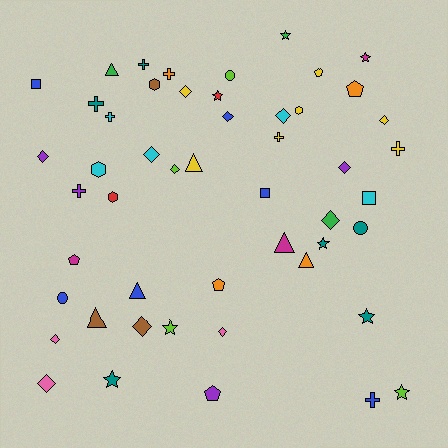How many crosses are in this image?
There are 8 crosses.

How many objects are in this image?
There are 50 objects.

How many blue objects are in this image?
There are 6 blue objects.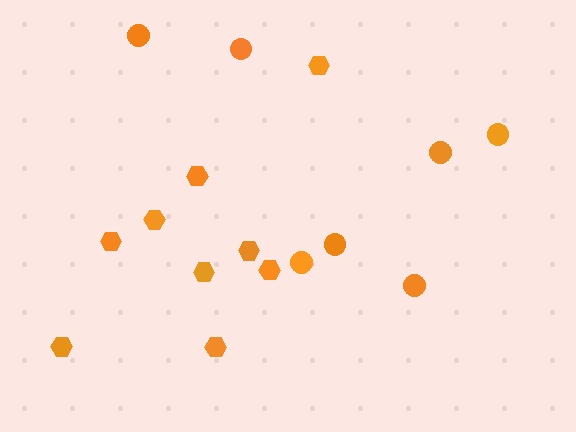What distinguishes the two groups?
There are 2 groups: one group of circles (7) and one group of hexagons (9).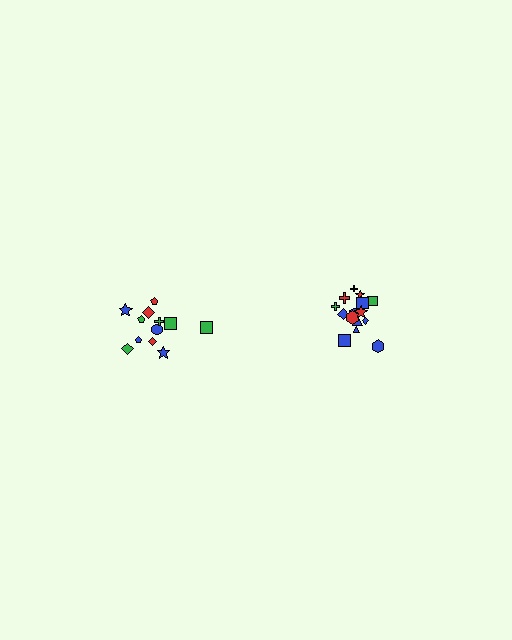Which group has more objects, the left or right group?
The right group.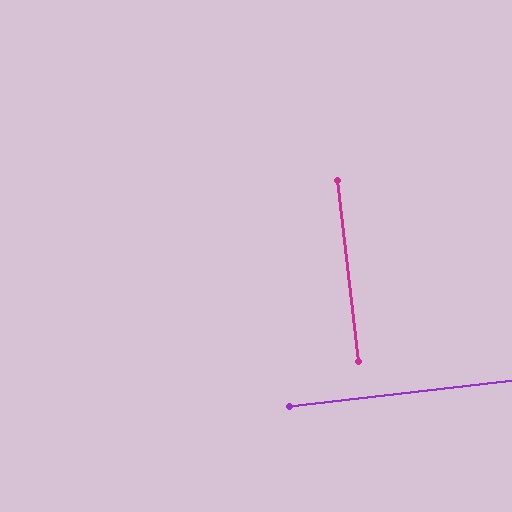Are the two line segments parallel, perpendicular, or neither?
Perpendicular — they meet at approximately 90°.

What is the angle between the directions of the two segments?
Approximately 90 degrees.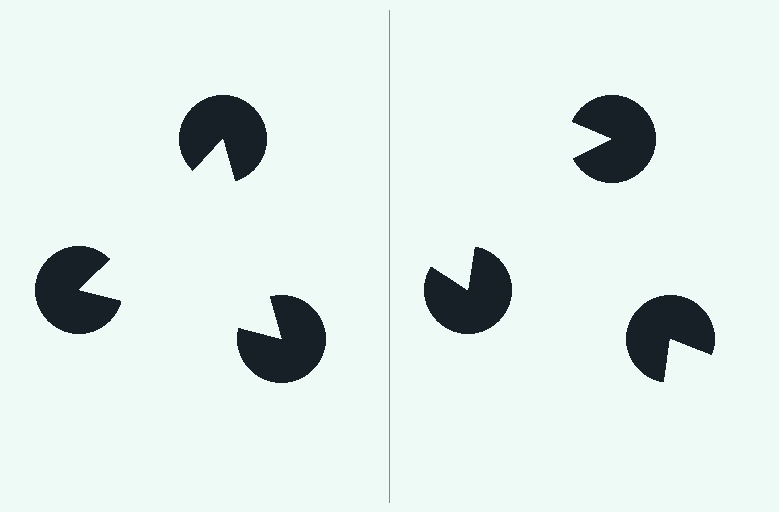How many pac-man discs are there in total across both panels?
6 — 3 on each side.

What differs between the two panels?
The pac-man discs are positioned identically on both sides; only the wedge orientations differ. On the left they align to a triangle; on the right they are misaligned.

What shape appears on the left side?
An illusory triangle.